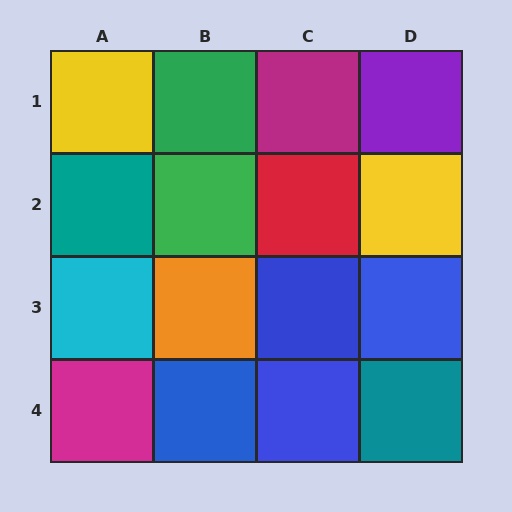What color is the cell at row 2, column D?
Yellow.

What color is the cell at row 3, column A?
Cyan.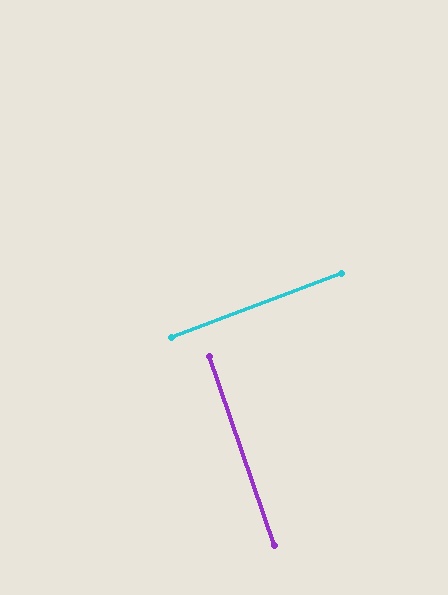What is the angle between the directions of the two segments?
Approximately 88 degrees.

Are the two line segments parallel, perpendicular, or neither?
Perpendicular — they meet at approximately 88°.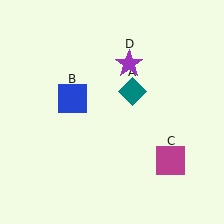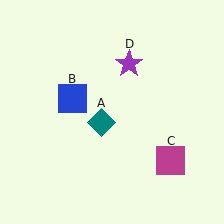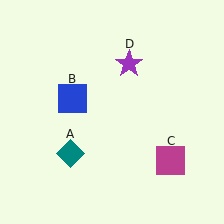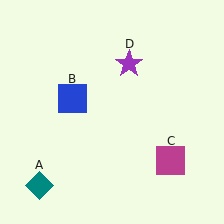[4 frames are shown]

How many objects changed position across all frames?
1 object changed position: teal diamond (object A).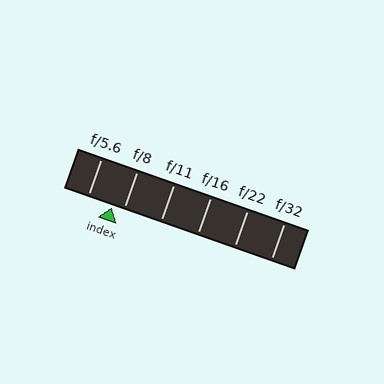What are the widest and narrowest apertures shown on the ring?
The widest aperture shown is f/5.6 and the narrowest is f/32.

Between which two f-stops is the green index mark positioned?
The index mark is between f/5.6 and f/8.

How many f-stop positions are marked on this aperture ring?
There are 6 f-stop positions marked.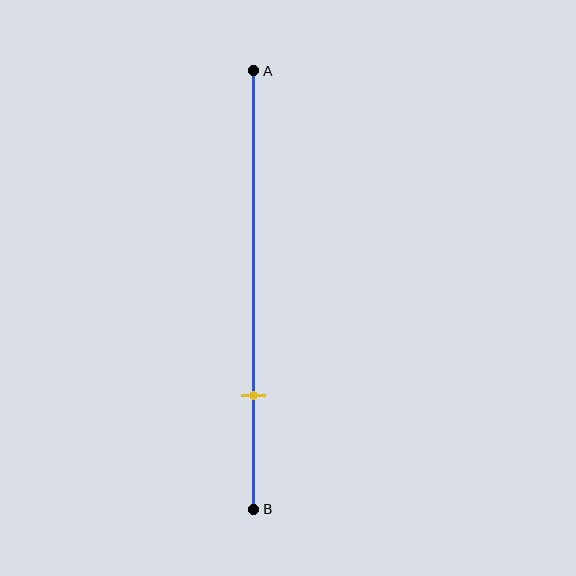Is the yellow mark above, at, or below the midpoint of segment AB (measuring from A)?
The yellow mark is below the midpoint of segment AB.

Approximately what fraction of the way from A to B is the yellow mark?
The yellow mark is approximately 75% of the way from A to B.